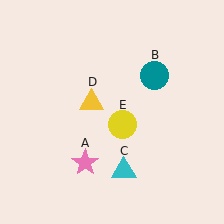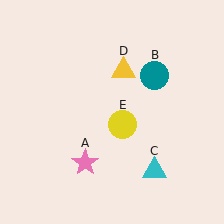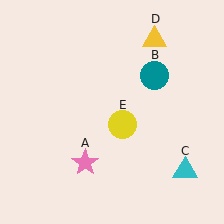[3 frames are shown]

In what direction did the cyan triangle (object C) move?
The cyan triangle (object C) moved right.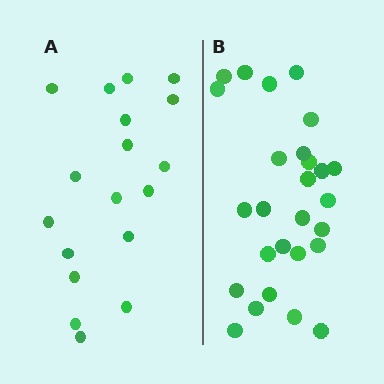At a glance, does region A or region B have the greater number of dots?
Region B (the right region) has more dots.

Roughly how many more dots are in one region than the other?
Region B has roughly 8 or so more dots than region A.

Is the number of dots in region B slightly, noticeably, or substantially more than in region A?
Region B has substantially more. The ratio is roughly 1.5 to 1.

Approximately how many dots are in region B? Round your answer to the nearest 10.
About 30 dots. (The exact count is 27, which rounds to 30.)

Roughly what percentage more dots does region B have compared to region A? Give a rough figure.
About 50% more.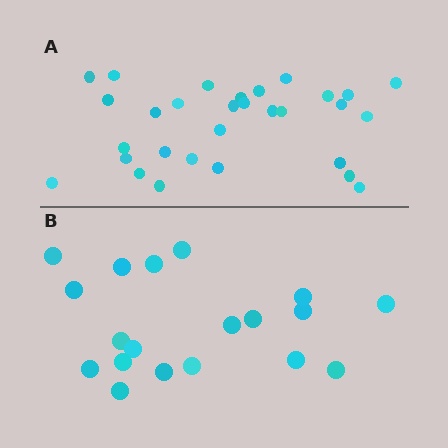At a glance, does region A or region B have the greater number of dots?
Region A (the top region) has more dots.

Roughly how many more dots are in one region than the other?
Region A has roughly 12 or so more dots than region B.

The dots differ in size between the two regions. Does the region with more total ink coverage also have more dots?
No. Region B has more total ink coverage because its dots are larger, but region A actually contains more individual dots. Total area can be misleading — the number of items is what matters here.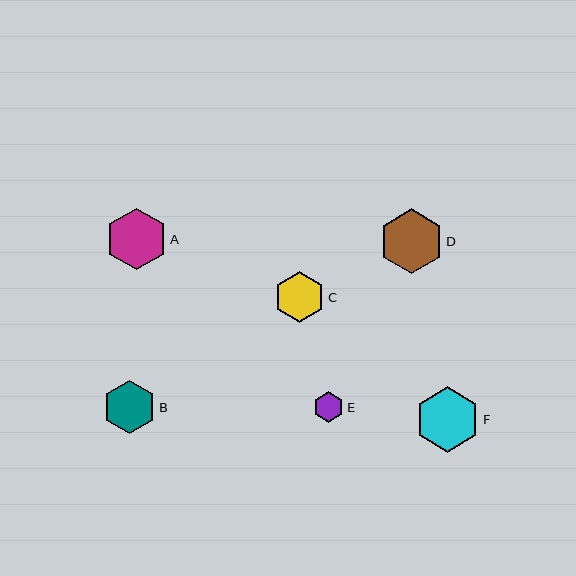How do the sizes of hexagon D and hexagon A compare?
Hexagon D and hexagon A are approximately the same size.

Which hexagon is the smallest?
Hexagon E is the smallest with a size of approximately 31 pixels.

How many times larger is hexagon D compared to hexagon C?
Hexagon D is approximately 1.3 times the size of hexagon C.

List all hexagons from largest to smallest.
From largest to smallest: F, D, A, B, C, E.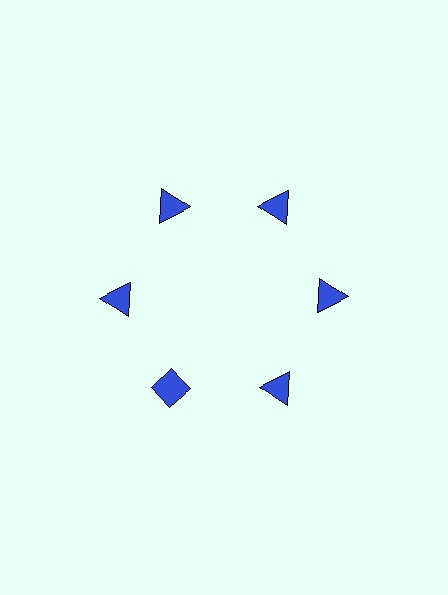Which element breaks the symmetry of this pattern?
The blue diamond at roughly the 7 o'clock position breaks the symmetry. All other shapes are blue triangles.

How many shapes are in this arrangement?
There are 6 shapes arranged in a ring pattern.